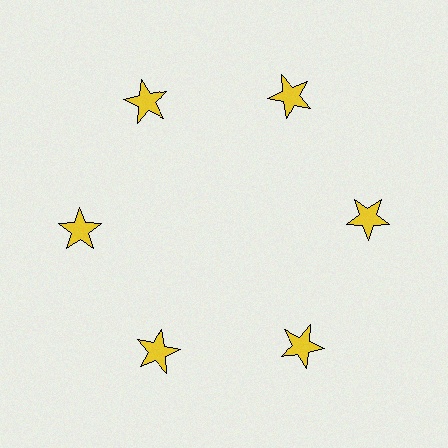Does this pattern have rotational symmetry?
Yes, this pattern has 6-fold rotational symmetry. It looks the same after rotating 60 degrees around the center.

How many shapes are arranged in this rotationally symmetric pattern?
There are 6 shapes, arranged in 6 groups of 1.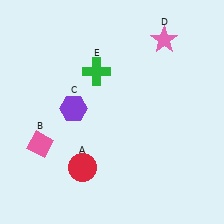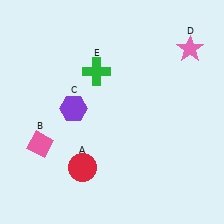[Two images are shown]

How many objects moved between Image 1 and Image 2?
1 object moved between the two images.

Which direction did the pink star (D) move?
The pink star (D) moved right.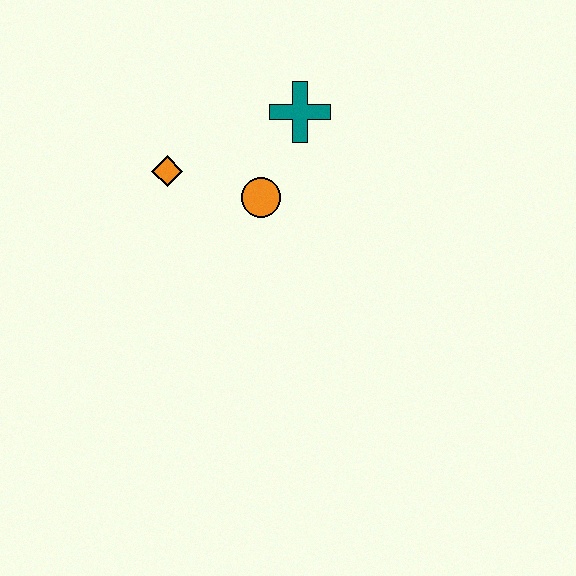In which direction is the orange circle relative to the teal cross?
The orange circle is below the teal cross.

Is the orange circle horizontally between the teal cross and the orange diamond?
Yes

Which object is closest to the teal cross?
The orange circle is closest to the teal cross.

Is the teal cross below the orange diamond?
No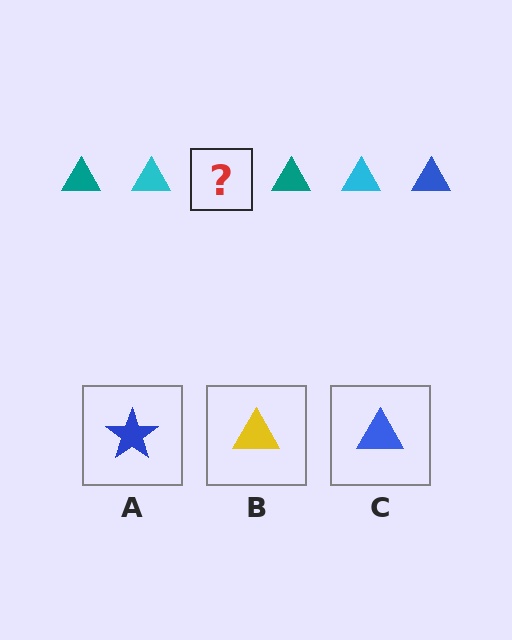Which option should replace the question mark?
Option C.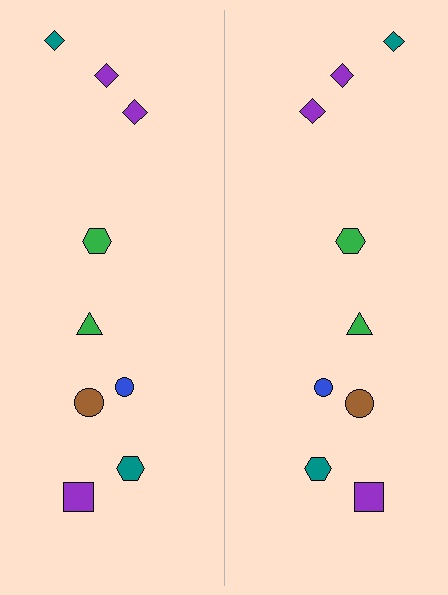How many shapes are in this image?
There are 18 shapes in this image.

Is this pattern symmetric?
Yes, this pattern has bilateral (reflection) symmetry.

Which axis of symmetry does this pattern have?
The pattern has a vertical axis of symmetry running through the center of the image.